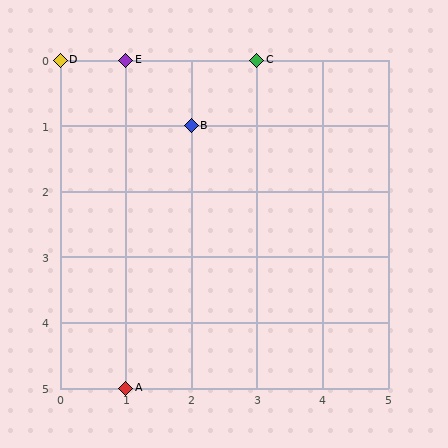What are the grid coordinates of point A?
Point A is at grid coordinates (1, 5).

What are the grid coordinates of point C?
Point C is at grid coordinates (3, 0).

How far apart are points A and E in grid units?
Points A and E are 5 rows apart.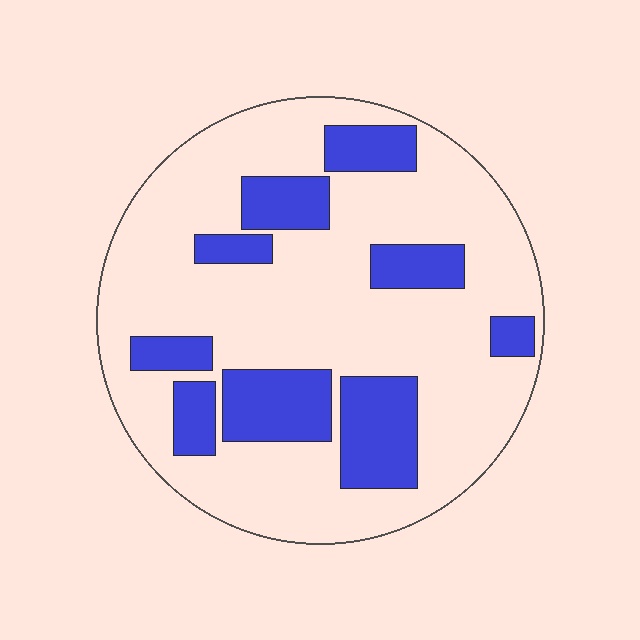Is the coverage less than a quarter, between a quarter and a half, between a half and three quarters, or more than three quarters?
Between a quarter and a half.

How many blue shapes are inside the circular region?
9.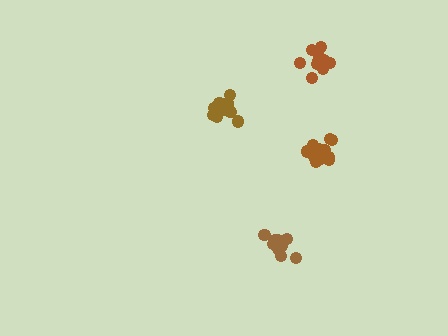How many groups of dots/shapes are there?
There are 4 groups.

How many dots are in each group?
Group 1: 15 dots, Group 2: 13 dots, Group 3: 11 dots, Group 4: 11 dots (50 total).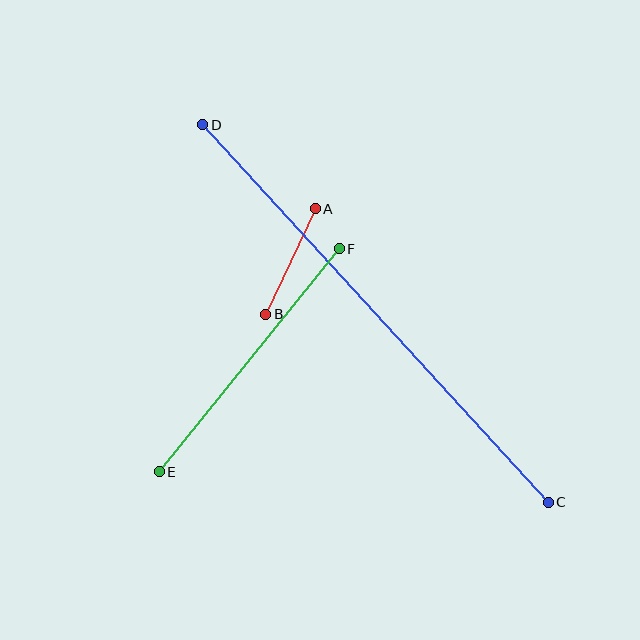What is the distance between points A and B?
The distance is approximately 117 pixels.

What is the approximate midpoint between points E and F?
The midpoint is at approximately (249, 360) pixels.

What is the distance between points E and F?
The distance is approximately 287 pixels.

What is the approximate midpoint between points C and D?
The midpoint is at approximately (375, 314) pixels.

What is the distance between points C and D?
The distance is approximately 512 pixels.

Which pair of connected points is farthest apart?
Points C and D are farthest apart.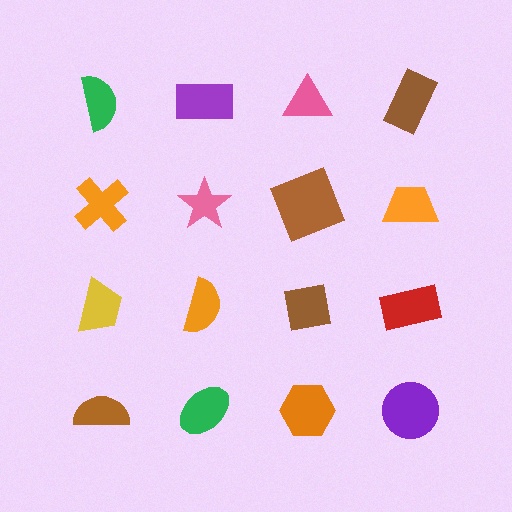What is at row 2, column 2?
A pink star.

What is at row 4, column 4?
A purple circle.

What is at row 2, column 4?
An orange trapezoid.